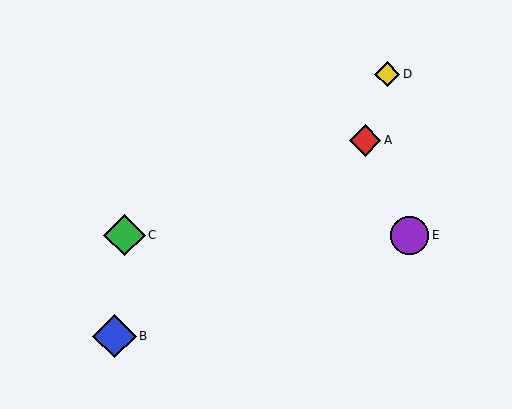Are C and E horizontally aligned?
Yes, both are at y≈235.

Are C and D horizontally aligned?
No, C is at y≈235 and D is at y≈74.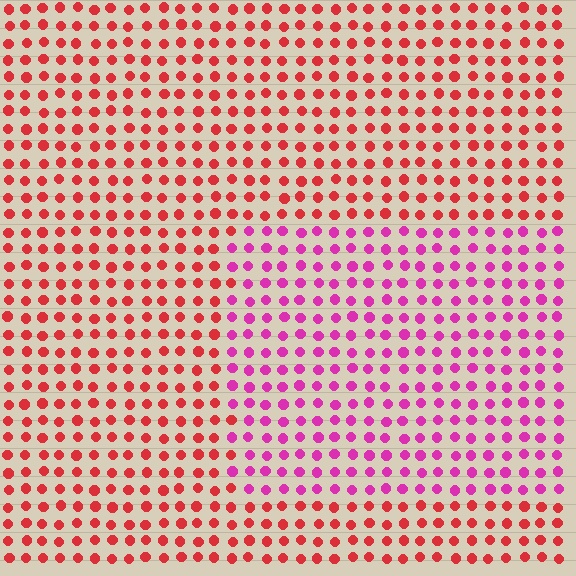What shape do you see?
I see a rectangle.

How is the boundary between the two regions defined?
The boundary is defined purely by a slight shift in hue (about 42 degrees). Spacing, size, and orientation are identical on both sides.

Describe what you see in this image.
The image is filled with small red elements in a uniform arrangement. A rectangle-shaped region is visible where the elements are tinted to a slightly different hue, forming a subtle color boundary.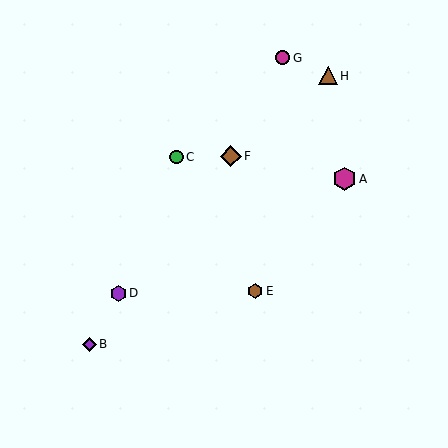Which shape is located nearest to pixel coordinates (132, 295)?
The purple hexagon (labeled D) at (118, 293) is nearest to that location.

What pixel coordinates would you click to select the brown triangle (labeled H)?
Click at (328, 76) to select the brown triangle H.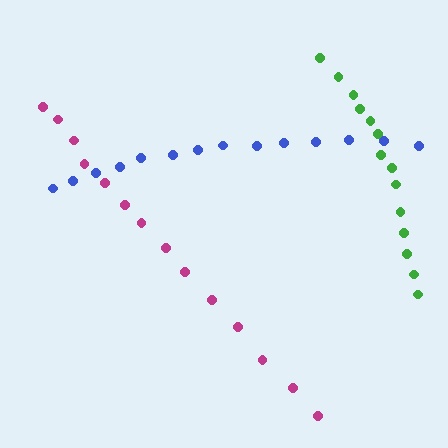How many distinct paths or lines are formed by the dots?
There are 3 distinct paths.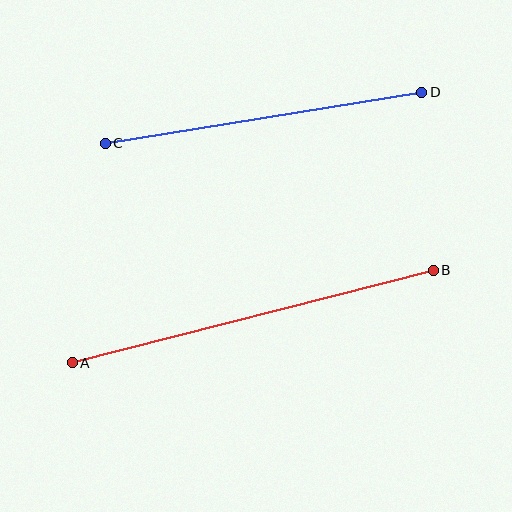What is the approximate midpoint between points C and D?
The midpoint is at approximately (263, 118) pixels.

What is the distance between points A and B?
The distance is approximately 373 pixels.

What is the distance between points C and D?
The distance is approximately 321 pixels.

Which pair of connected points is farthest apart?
Points A and B are farthest apart.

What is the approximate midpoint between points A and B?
The midpoint is at approximately (253, 317) pixels.